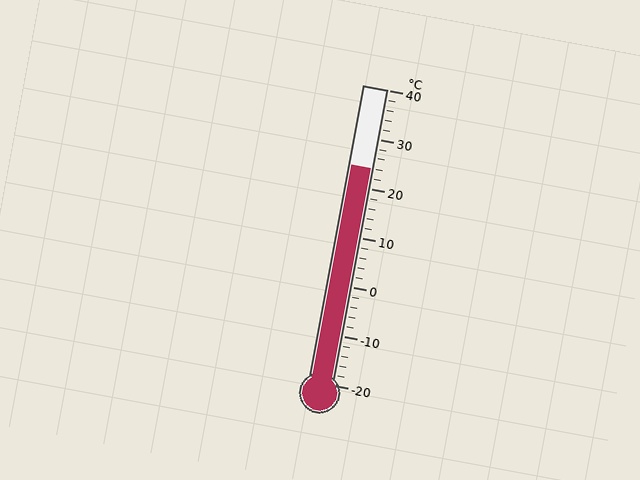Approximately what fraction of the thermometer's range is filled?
The thermometer is filled to approximately 75% of its range.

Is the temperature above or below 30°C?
The temperature is below 30°C.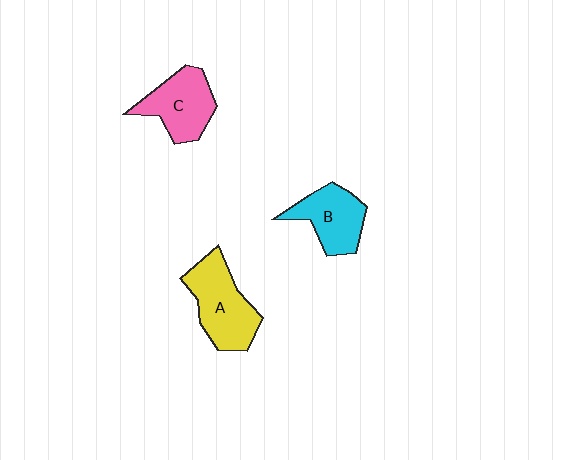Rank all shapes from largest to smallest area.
From largest to smallest: A (yellow), C (pink), B (cyan).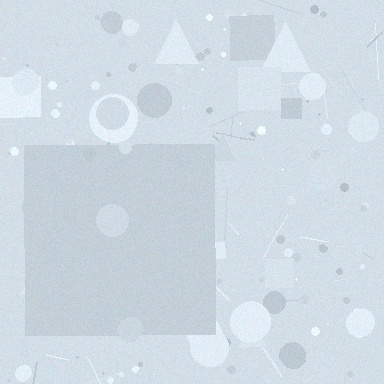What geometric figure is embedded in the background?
A square is embedded in the background.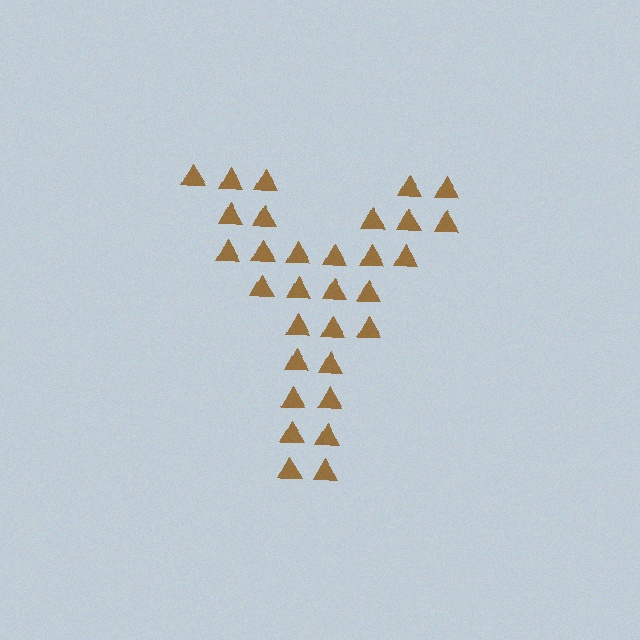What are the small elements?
The small elements are triangles.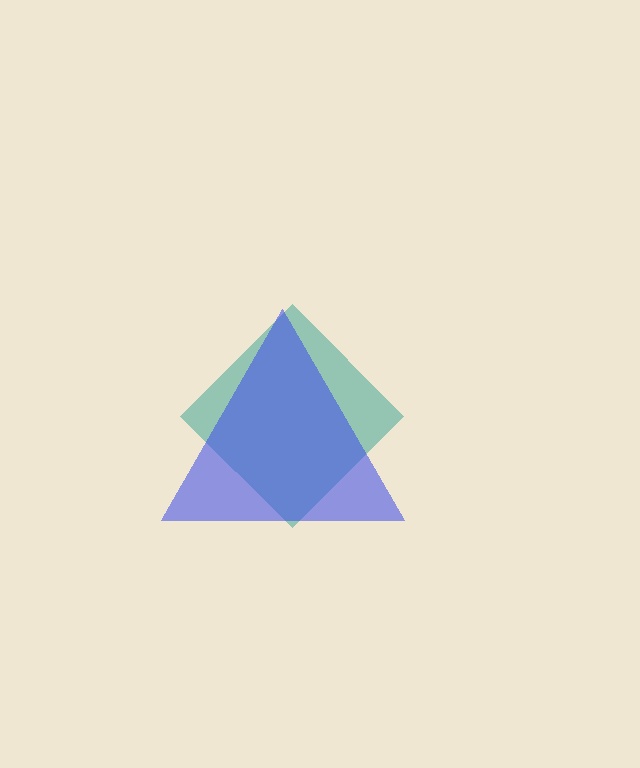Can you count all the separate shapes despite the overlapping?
Yes, there are 2 separate shapes.